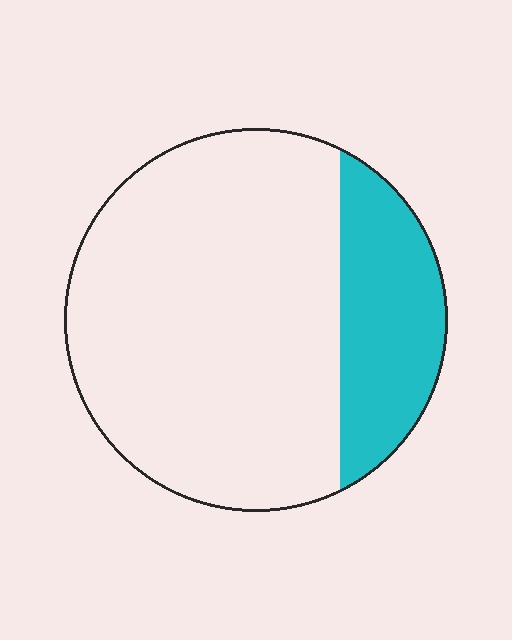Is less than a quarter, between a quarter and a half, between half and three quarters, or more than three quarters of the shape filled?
Less than a quarter.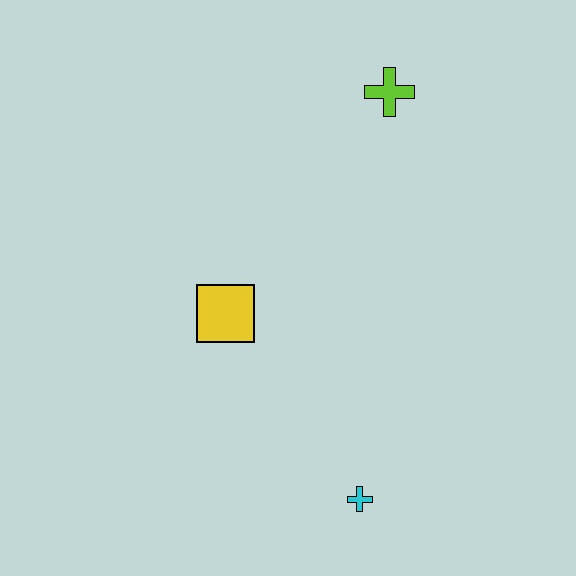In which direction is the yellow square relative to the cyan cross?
The yellow square is above the cyan cross.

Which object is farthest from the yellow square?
The lime cross is farthest from the yellow square.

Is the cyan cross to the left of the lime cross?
Yes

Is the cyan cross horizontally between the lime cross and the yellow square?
Yes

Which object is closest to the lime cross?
The yellow square is closest to the lime cross.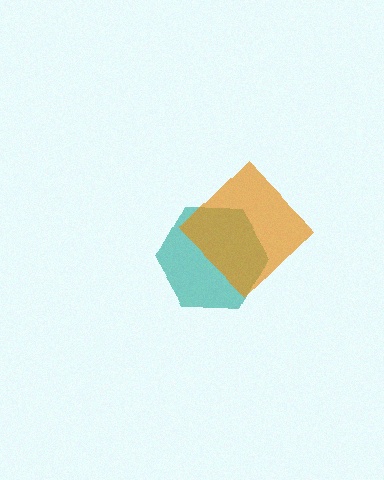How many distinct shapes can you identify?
There are 2 distinct shapes: a teal hexagon, an orange diamond.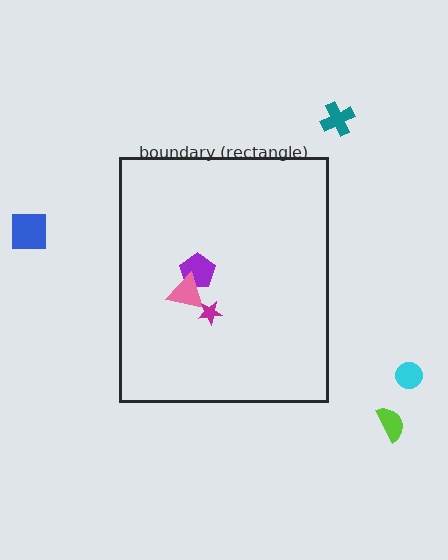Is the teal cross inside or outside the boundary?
Outside.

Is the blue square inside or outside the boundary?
Outside.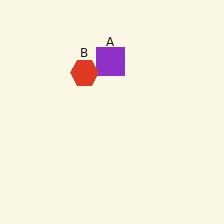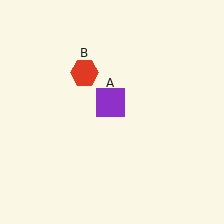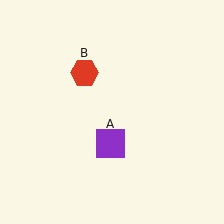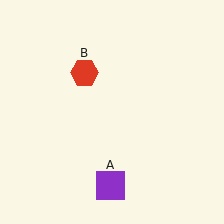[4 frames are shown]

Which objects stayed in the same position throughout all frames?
Red hexagon (object B) remained stationary.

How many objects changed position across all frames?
1 object changed position: purple square (object A).